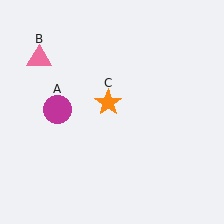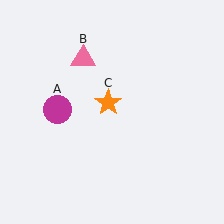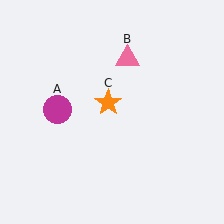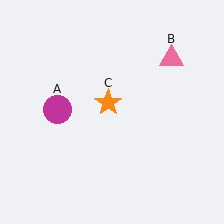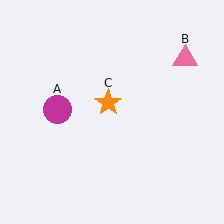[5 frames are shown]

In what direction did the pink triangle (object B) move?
The pink triangle (object B) moved right.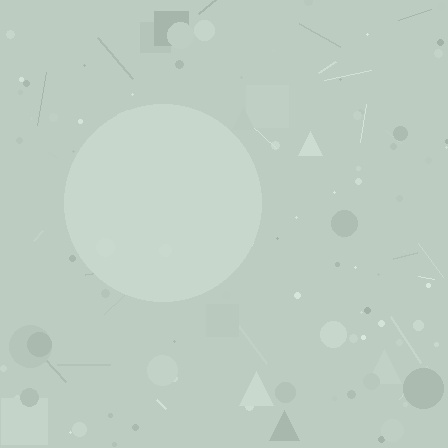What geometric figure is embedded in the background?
A circle is embedded in the background.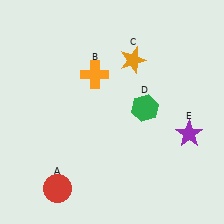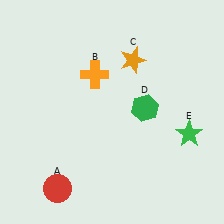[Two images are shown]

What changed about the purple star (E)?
In Image 1, E is purple. In Image 2, it changed to green.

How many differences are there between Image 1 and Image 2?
There is 1 difference between the two images.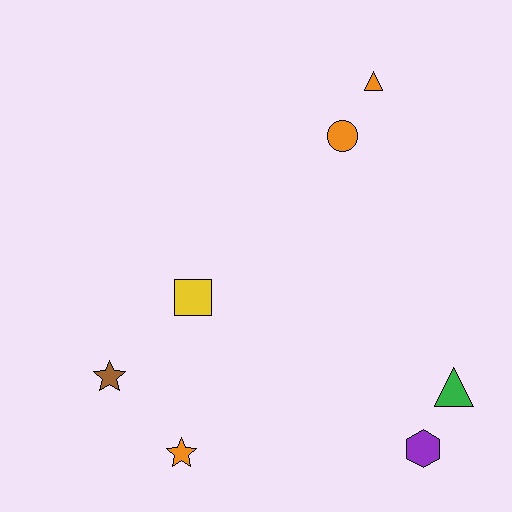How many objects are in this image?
There are 7 objects.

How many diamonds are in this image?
There are no diamonds.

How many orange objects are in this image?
There are 3 orange objects.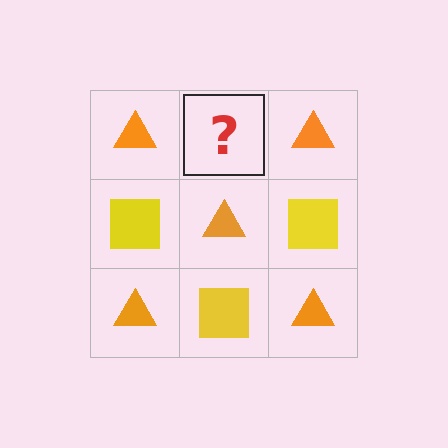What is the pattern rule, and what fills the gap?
The rule is that it alternates orange triangle and yellow square in a checkerboard pattern. The gap should be filled with a yellow square.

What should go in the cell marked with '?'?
The missing cell should contain a yellow square.